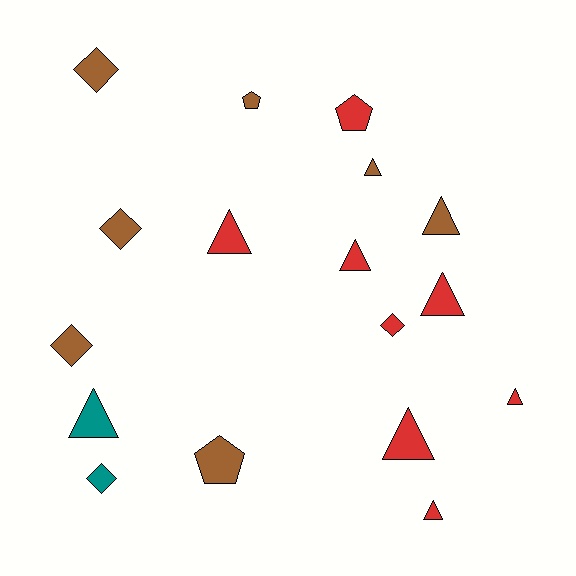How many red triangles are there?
There are 6 red triangles.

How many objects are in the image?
There are 17 objects.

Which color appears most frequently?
Red, with 8 objects.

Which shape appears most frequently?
Triangle, with 9 objects.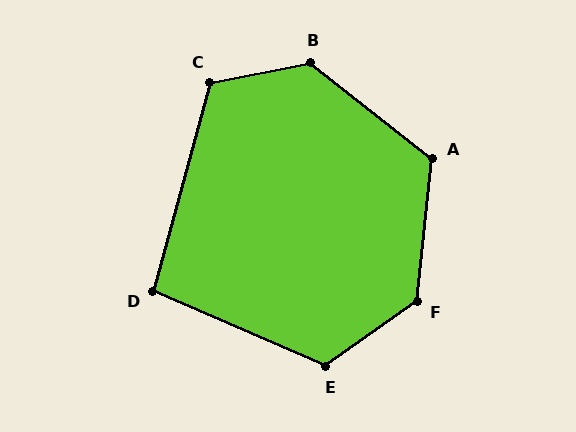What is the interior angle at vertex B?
Approximately 131 degrees (obtuse).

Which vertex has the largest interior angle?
F, at approximately 131 degrees.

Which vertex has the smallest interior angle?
D, at approximately 98 degrees.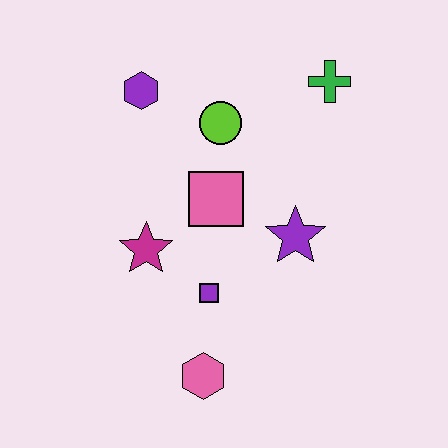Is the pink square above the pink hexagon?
Yes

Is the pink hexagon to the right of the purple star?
No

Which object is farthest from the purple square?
The green cross is farthest from the purple square.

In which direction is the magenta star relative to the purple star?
The magenta star is to the left of the purple star.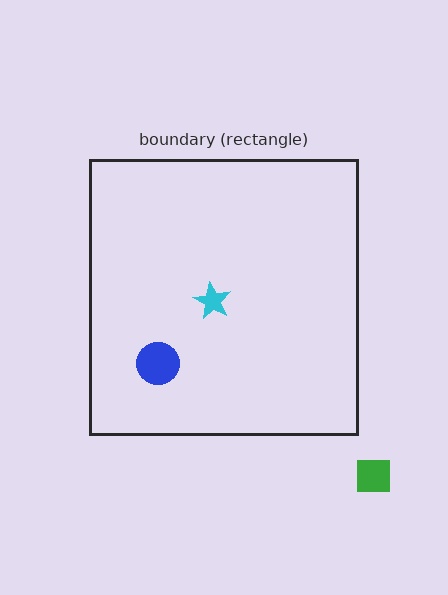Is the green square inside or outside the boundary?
Outside.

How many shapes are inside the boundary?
2 inside, 1 outside.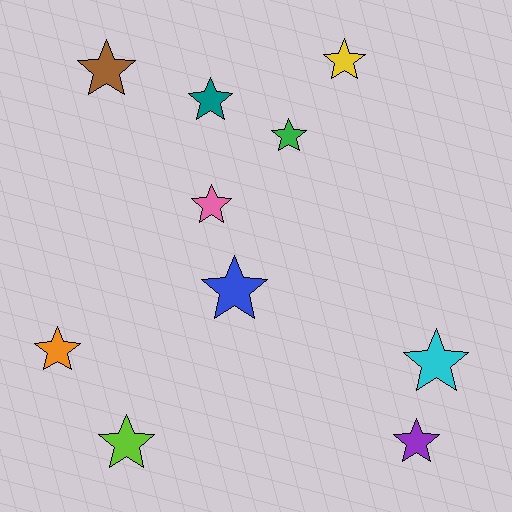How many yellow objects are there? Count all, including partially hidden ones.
There is 1 yellow object.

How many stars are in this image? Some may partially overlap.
There are 10 stars.